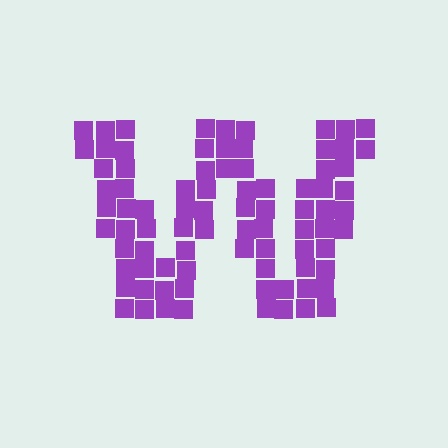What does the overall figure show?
The overall figure shows the letter W.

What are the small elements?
The small elements are squares.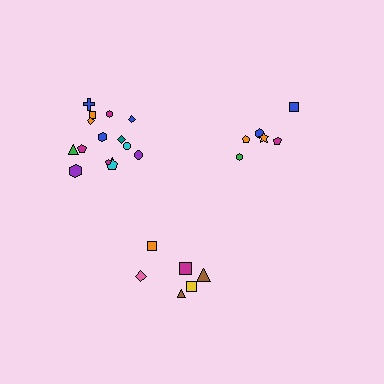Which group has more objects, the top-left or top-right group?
The top-left group.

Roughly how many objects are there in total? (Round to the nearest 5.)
Roughly 25 objects in total.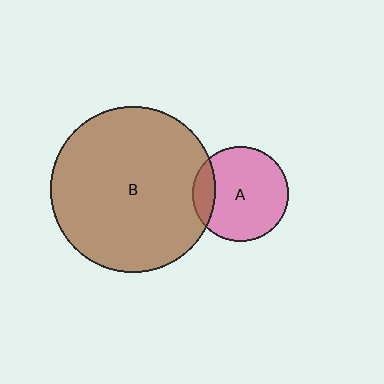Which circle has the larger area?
Circle B (brown).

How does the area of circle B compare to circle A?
Approximately 3.0 times.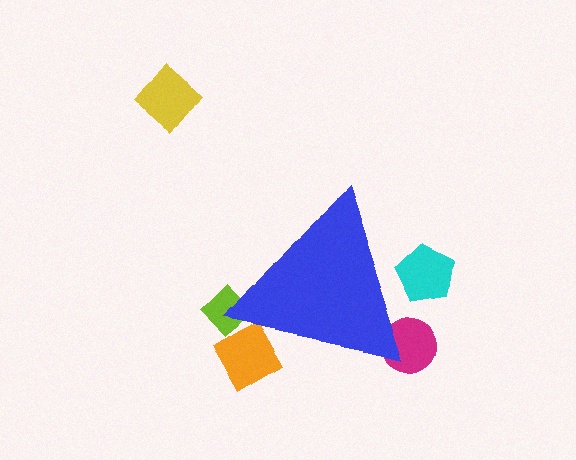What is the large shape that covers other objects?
A blue triangle.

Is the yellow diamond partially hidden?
No, the yellow diamond is fully visible.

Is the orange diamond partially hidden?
Yes, the orange diamond is partially hidden behind the blue triangle.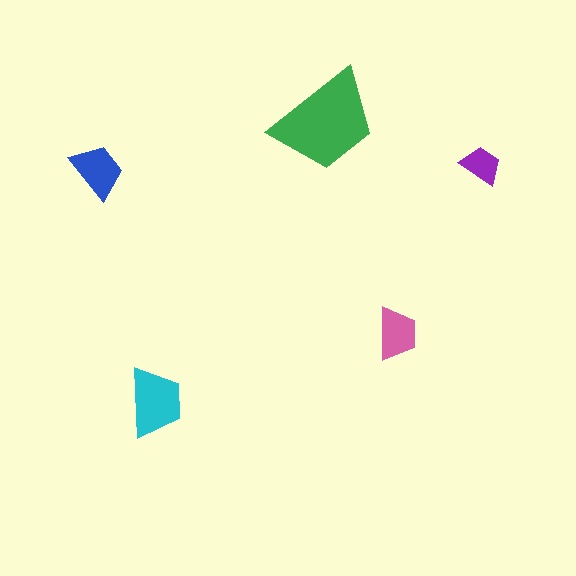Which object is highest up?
The green trapezoid is topmost.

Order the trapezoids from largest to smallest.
the green one, the cyan one, the blue one, the pink one, the purple one.